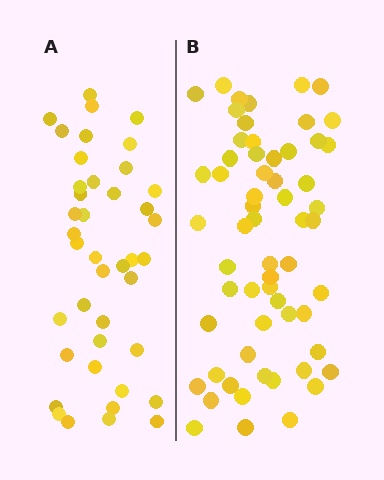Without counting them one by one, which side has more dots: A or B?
Region B (the right region) has more dots.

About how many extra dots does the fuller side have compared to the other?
Region B has approximately 20 more dots than region A.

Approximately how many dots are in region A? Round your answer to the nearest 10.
About 40 dots. (The exact count is 41, which rounds to 40.)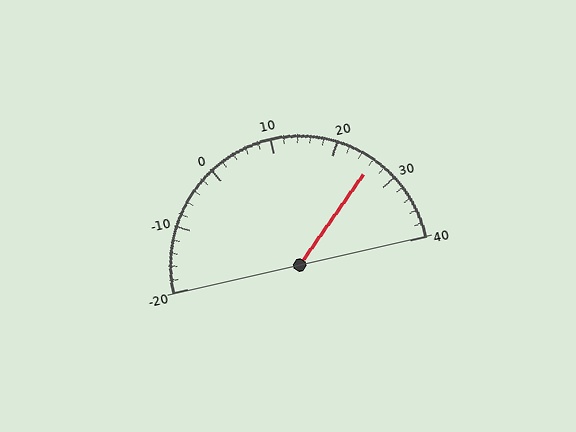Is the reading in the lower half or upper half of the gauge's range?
The reading is in the upper half of the range (-20 to 40).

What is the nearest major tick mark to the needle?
The nearest major tick mark is 30.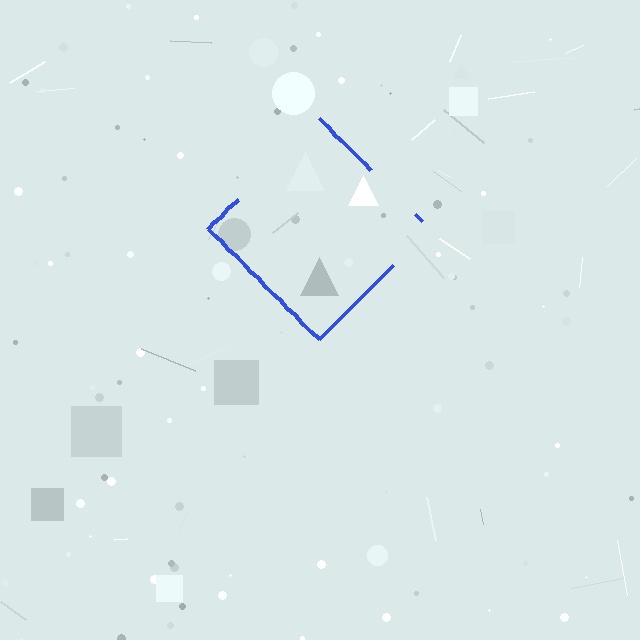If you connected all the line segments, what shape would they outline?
They would outline a diamond.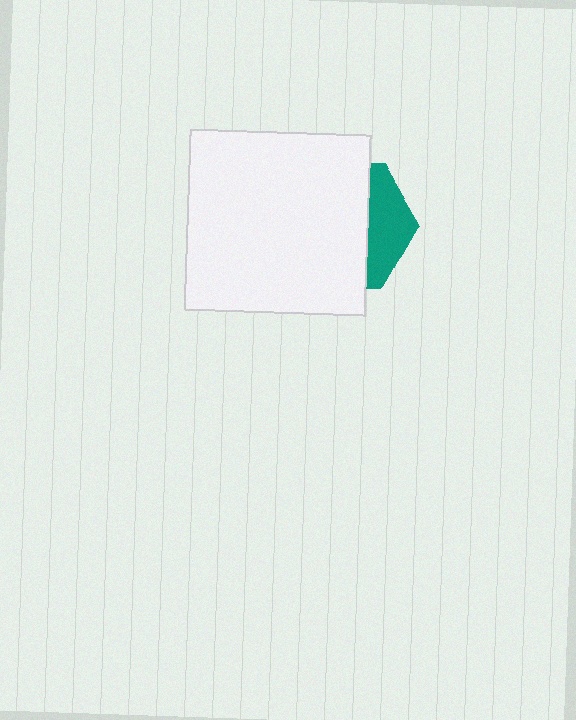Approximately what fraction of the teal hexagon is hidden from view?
Roughly 69% of the teal hexagon is hidden behind the white square.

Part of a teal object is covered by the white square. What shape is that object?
It is a hexagon.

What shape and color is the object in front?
The object in front is a white square.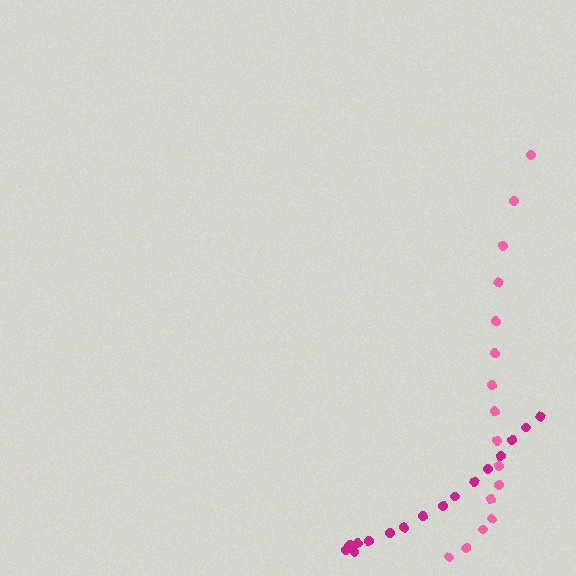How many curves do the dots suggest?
There are 2 distinct paths.